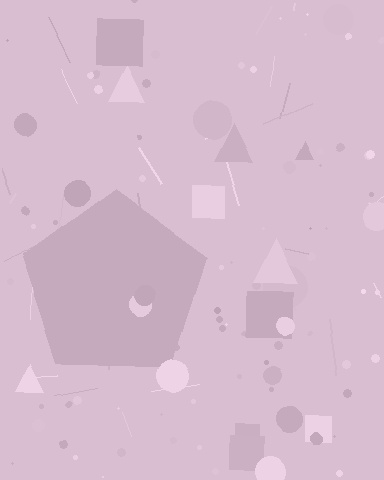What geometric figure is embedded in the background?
A pentagon is embedded in the background.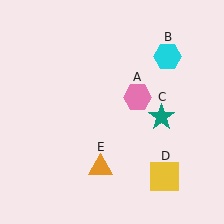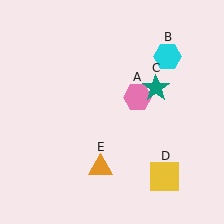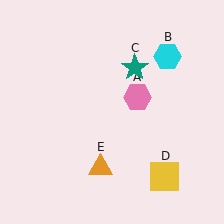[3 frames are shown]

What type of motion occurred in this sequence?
The teal star (object C) rotated counterclockwise around the center of the scene.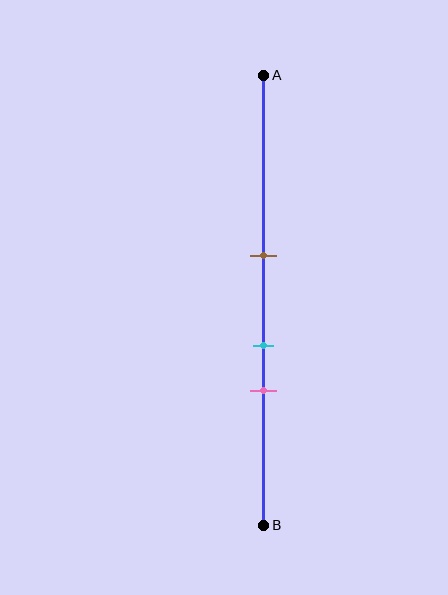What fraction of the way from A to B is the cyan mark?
The cyan mark is approximately 60% (0.6) of the way from A to B.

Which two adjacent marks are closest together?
The cyan and pink marks are the closest adjacent pair.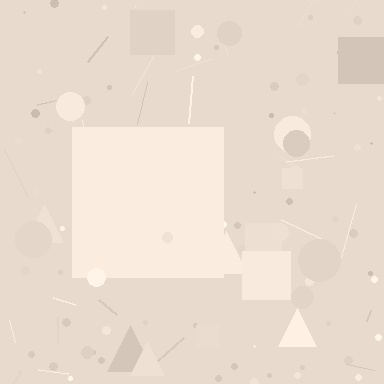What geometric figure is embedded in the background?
A square is embedded in the background.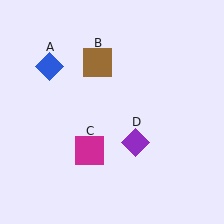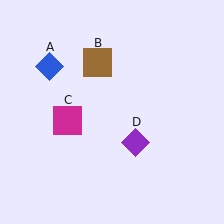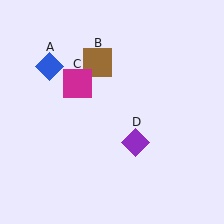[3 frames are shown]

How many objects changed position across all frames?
1 object changed position: magenta square (object C).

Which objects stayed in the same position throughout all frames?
Blue diamond (object A) and brown square (object B) and purple diamond (object D) remained stationary.